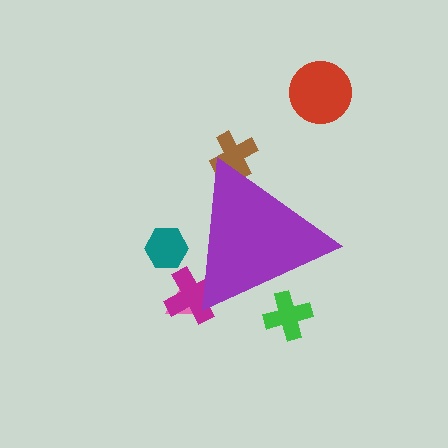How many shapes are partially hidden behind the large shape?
5 shapes are partially hidden.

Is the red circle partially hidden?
No, the red circle is fully visible.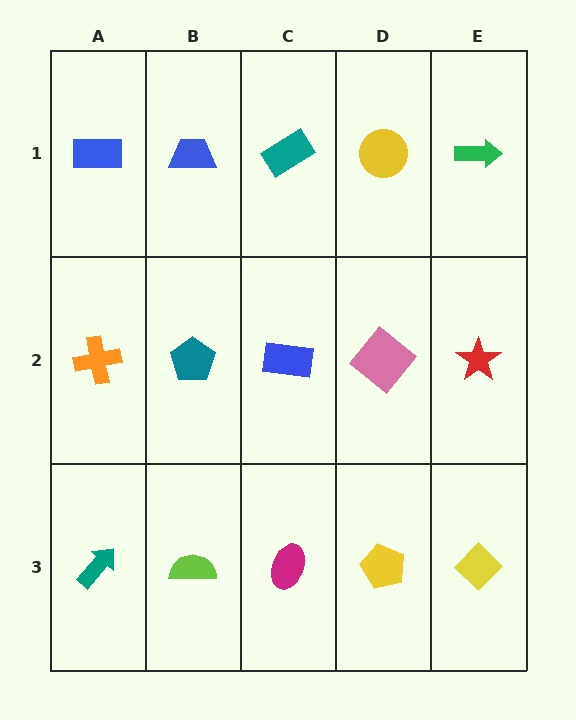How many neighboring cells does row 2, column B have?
4.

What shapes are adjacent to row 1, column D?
A pink diamond (row 2, column D), a teal rectangle (row 1, column C), a green arrow (row 1, column E).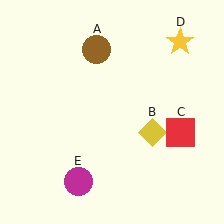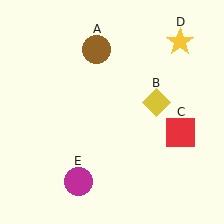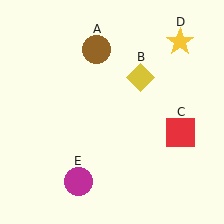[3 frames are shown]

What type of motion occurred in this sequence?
The yellow diamond (object B) rotated counterclockwise around the center of the scene.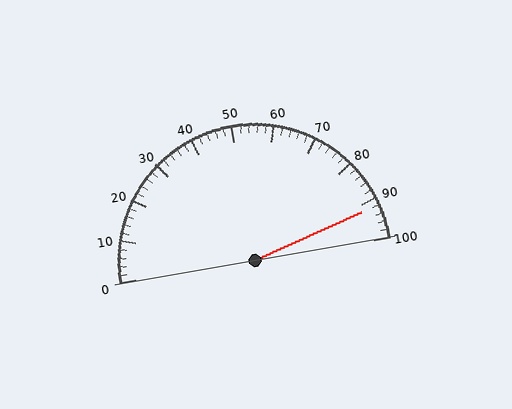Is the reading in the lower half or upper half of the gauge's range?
The reading is in the upper half of the range (0 to 100).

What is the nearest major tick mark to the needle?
The nearest major tick mark is 90.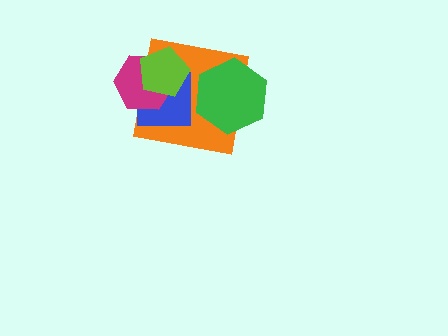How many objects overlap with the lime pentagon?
3 objects overlap with the lime pentagon.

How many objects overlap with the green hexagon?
1 object overlaps with the green hexagon.